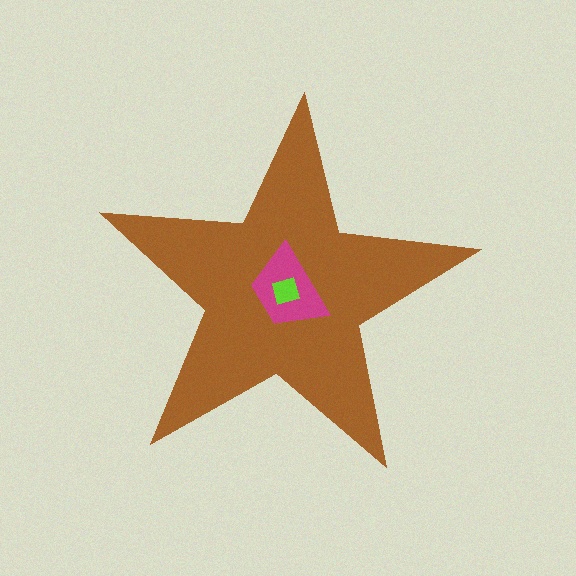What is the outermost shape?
The brown star.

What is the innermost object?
The lime square.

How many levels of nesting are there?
3.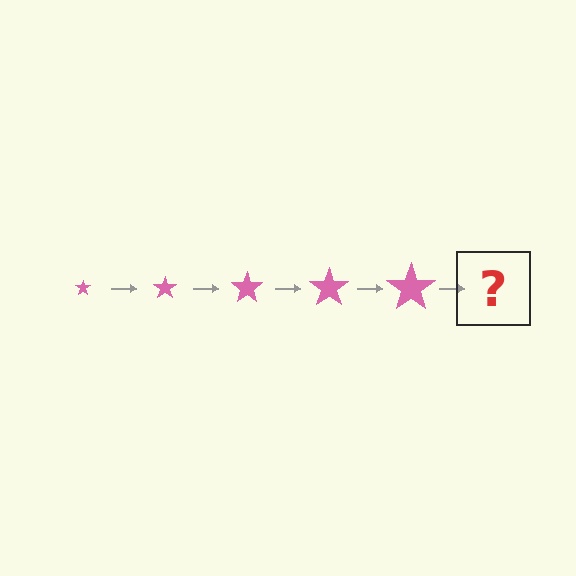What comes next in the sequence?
The next element should be a pink star, larger than the previous one.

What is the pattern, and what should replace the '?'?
The pattern is that the star gets progressively larger each step. The '?' should be a pink star, larger than the previous one.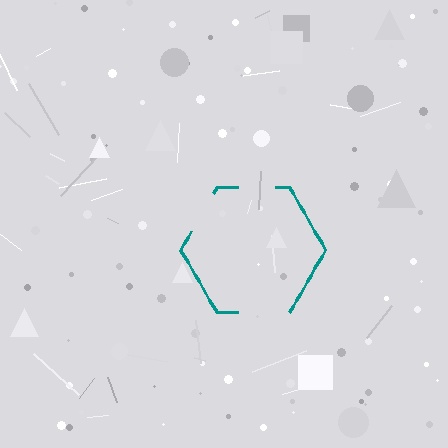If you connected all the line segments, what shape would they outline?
They would outline a hexagon.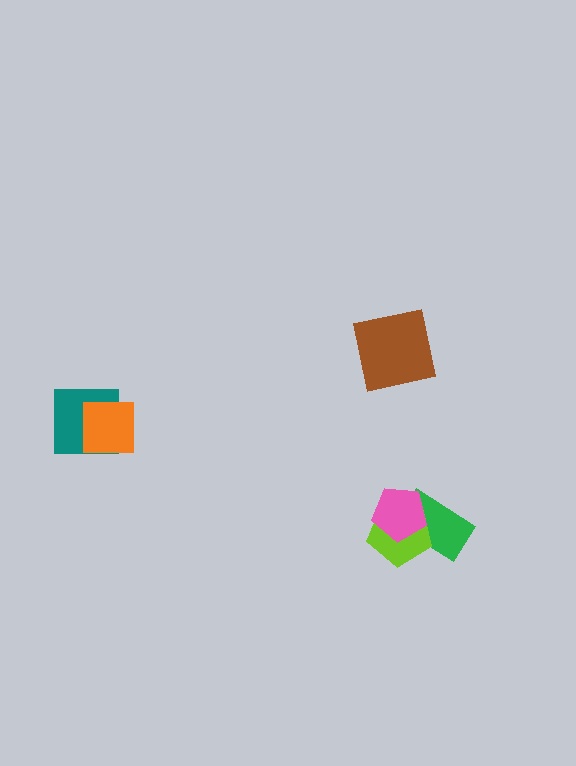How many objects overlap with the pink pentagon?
2 objects overlap with the pink pentagon.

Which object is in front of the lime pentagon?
The pink pentagon is in front of the lime pentagon.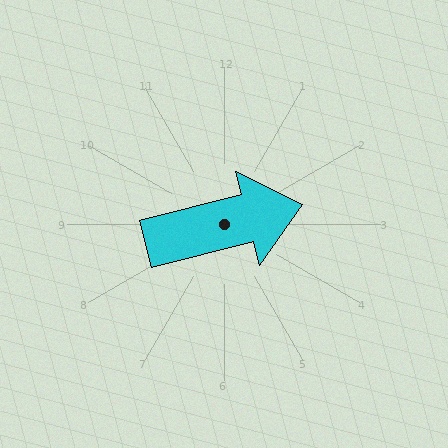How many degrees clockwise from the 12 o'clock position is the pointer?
Approximately 76 degrees.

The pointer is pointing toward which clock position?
Roughly 3 o'clock.